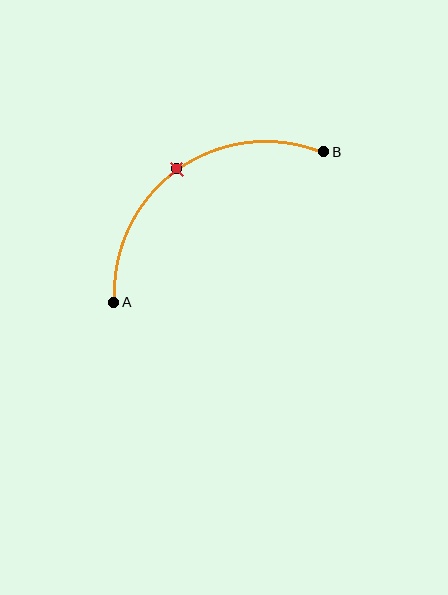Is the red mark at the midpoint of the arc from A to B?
Yes. The red mark lies on the arc at equal arc-length from both A and B — it is the arc midpoint.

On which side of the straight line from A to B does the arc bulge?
The arc bulges above and to the left of the straight line connecting A and B.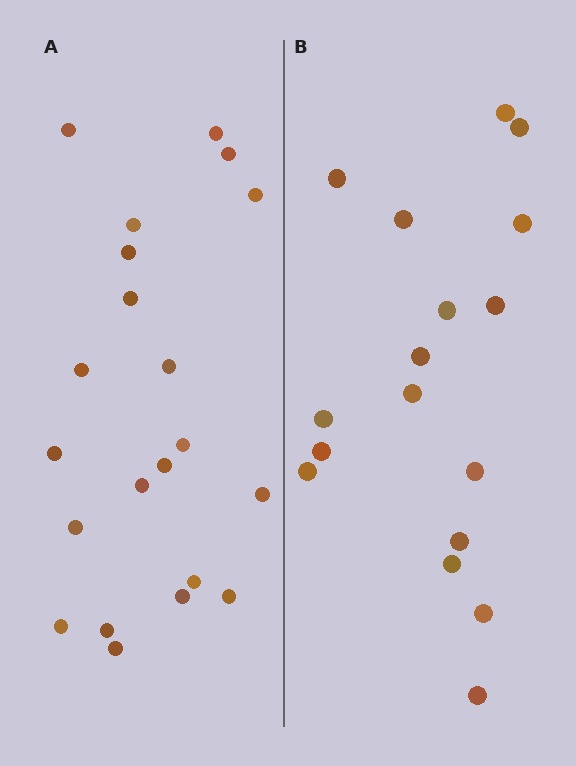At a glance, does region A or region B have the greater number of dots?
Region A (the left region) has more dots.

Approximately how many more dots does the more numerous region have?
Region A has about 4 more dots than region B.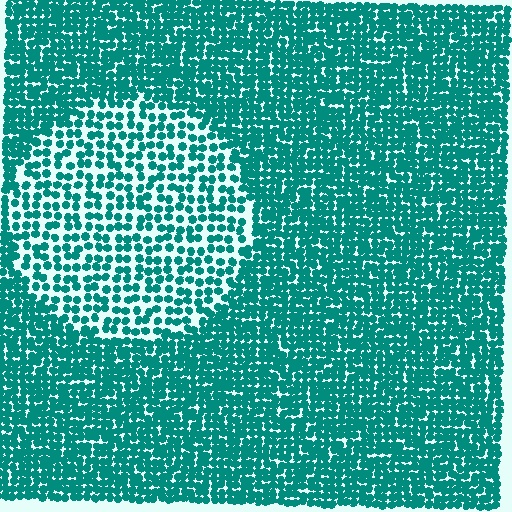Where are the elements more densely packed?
The elements are more densely packed outside the circle boundary.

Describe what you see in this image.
The image contains small teal elements arranged at two different densities. A circle-shaped region is visible where the elements are less densely packed than the surrounding area.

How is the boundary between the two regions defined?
The boundary is defined by a change in element density (approximately 1.9x ratio). All elements are the same color, size, and shape.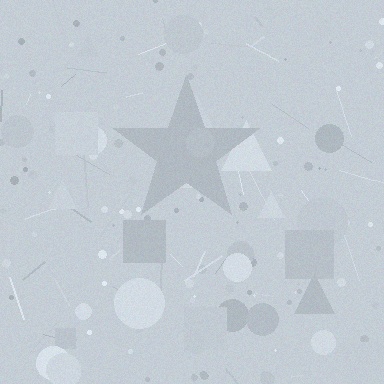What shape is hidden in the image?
A star is hidden in the image.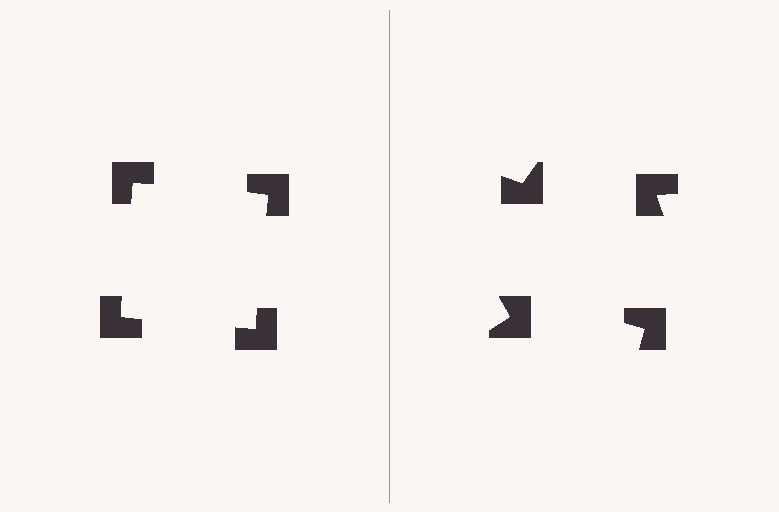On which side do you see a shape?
An illusory square appears on the left side. On the right side the wedge cuts are rotated, so no coherent shape forms.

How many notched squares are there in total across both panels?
8 — 4 on each side.